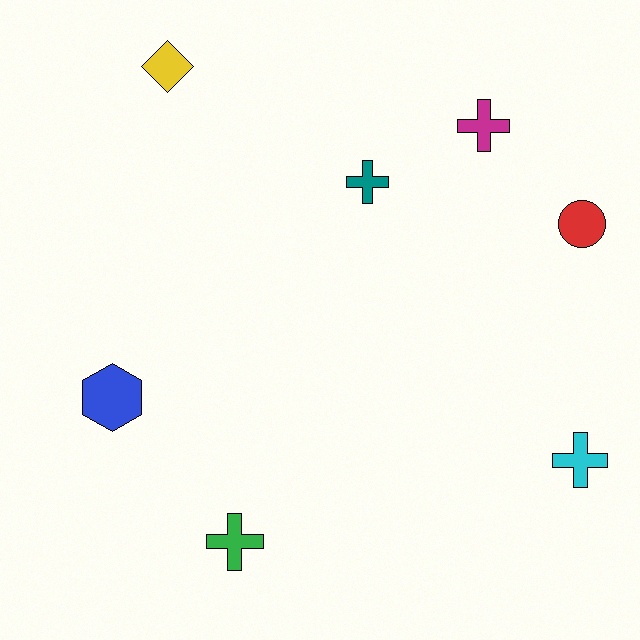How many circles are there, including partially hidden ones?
There is 1 circle.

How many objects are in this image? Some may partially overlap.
There are 7 objects.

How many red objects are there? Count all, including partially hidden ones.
There is 1 red object.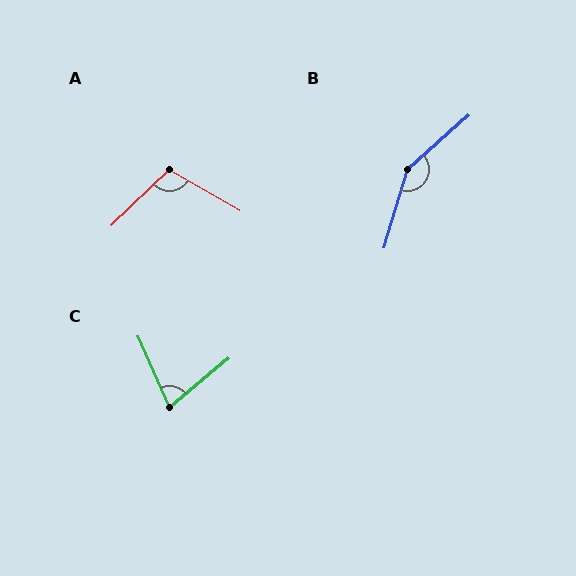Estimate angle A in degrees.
Approximately 106 degrees.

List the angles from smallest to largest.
C (74°), A (106°), B (148°).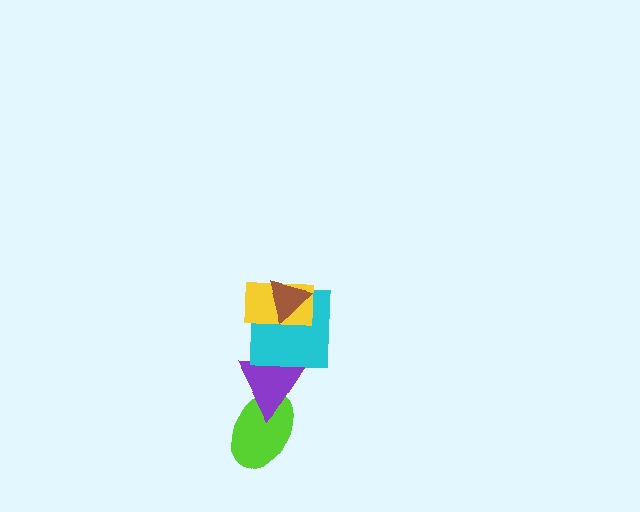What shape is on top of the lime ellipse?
The purple triangle is on top of the lime ellipse.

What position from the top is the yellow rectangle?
The yellow rectangle is 2nd from the top.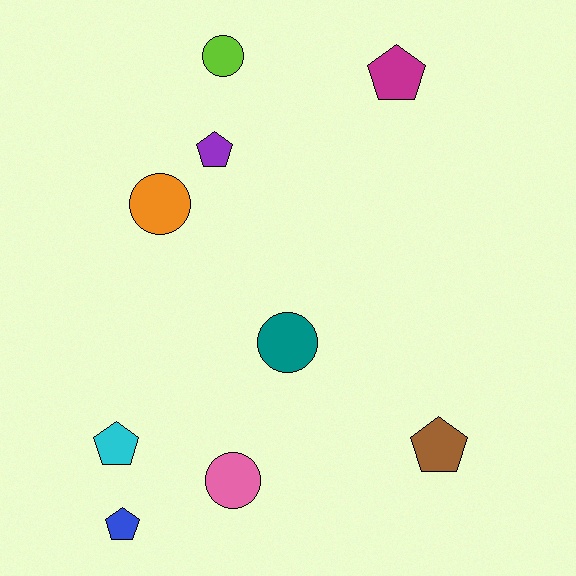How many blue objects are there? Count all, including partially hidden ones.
There is 1 blue object.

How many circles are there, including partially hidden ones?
There are 4 circles.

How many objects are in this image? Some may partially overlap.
There are 9 objects.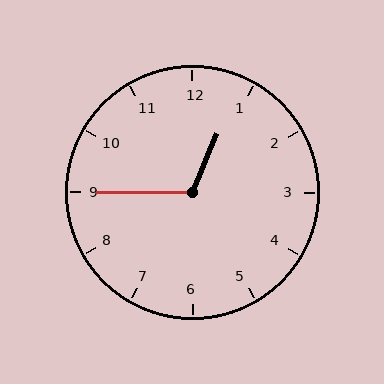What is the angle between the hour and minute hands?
Approximately 112 degrees.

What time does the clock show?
12:45.